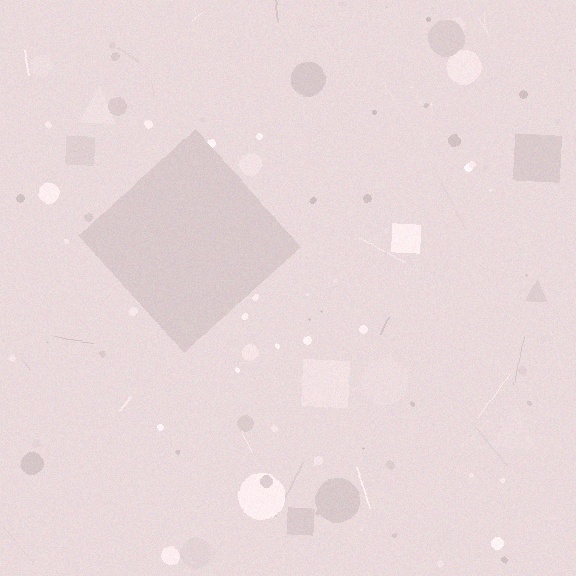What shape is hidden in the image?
A diamond is hidden in the image.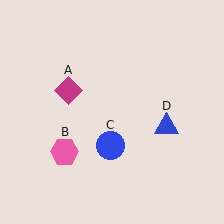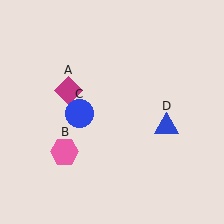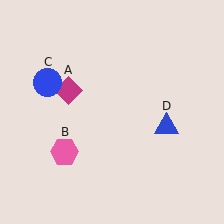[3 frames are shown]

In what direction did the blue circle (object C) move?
The blue circle (object C) moved up and to the left.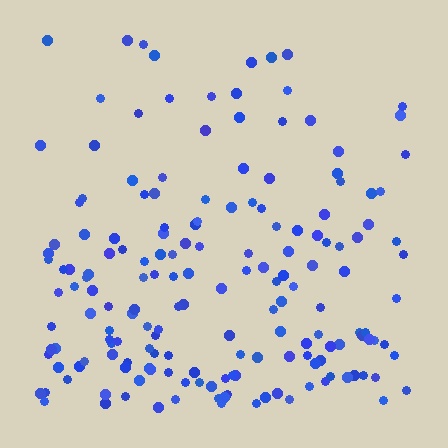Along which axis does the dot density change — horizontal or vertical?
Vertical.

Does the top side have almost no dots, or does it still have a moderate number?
Still a moderate number, just noticeably fewer than the bottom.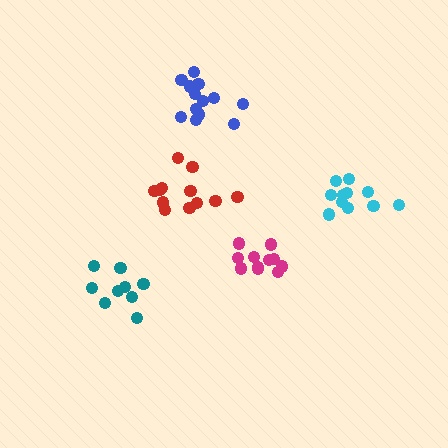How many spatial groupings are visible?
There are 5 spatial groupings.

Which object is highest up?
The blue cluster is topmost.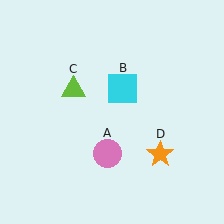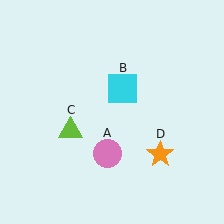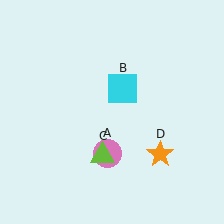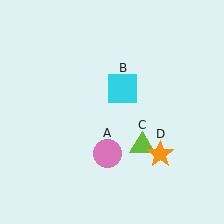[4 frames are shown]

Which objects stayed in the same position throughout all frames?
Pink circle (object A) and cyan square (object B) and orange star (object D) remained stationary.